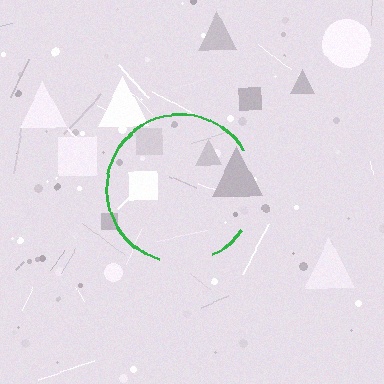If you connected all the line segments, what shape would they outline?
They would outline a circle.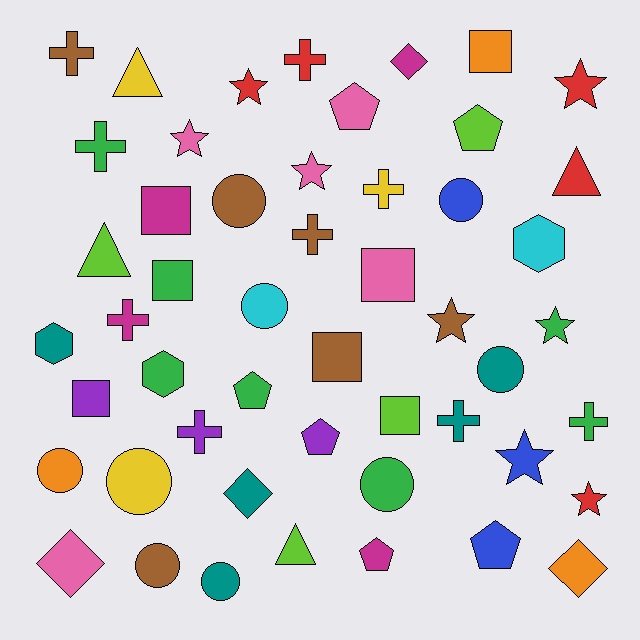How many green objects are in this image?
There are 7 green objects.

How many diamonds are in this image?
There are 4 diamonds.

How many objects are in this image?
There are 50 objects.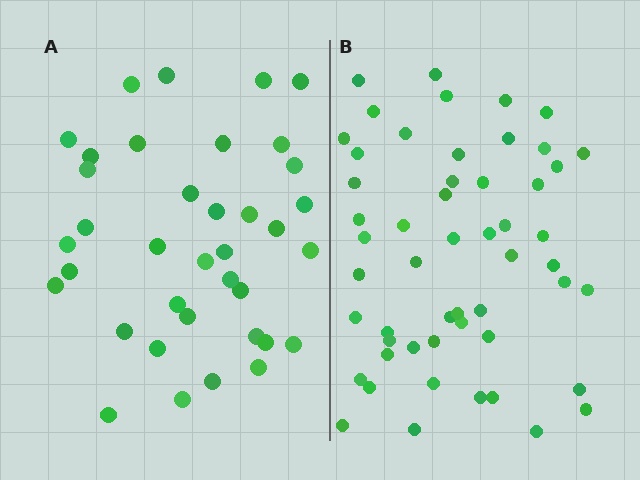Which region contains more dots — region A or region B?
Region B (the right region) has more dots.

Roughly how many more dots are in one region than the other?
Region B has approximately 15 more dots than region A.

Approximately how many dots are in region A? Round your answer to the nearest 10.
About 40 dots. (The exact count is 37, which rounds to 40.)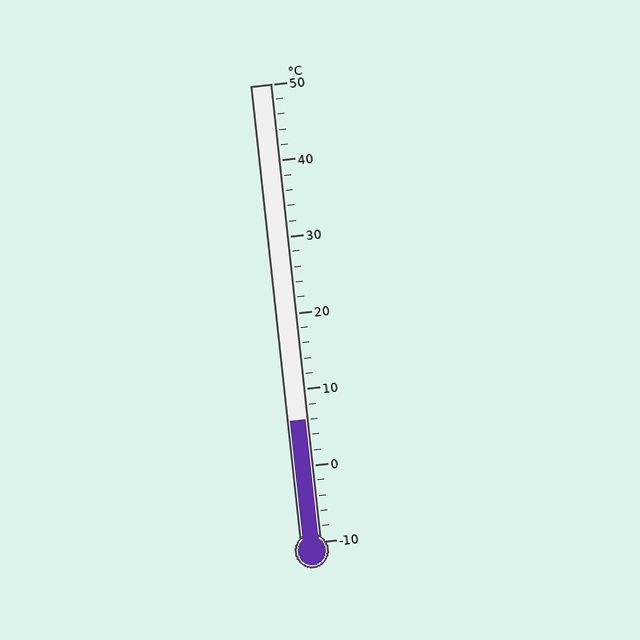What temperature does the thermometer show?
The thermometer shows approximately 6°C.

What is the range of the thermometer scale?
The thermometer scale ranges from -10°C to 50°C.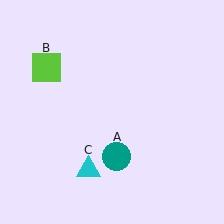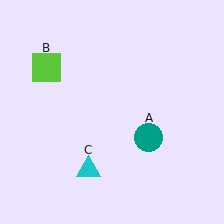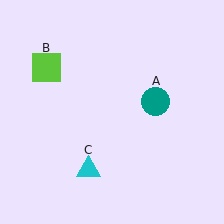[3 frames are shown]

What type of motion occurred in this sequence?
The teal circle (object A) rotated counterclockwise around the center of the scene.